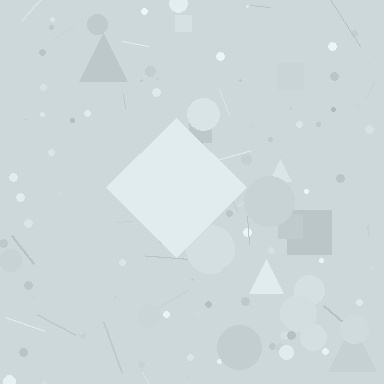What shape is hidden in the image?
A diamond is hidden in the image.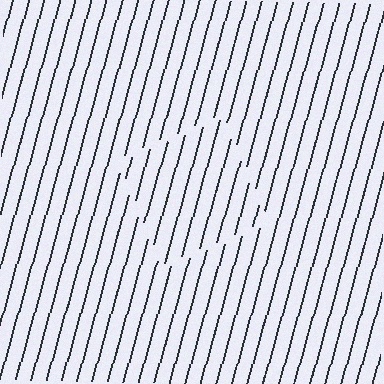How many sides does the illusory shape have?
4 sides — the line-ends trace a square.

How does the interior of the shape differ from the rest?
The interior of the shape contains the same grating, shifted by half a period — the contour is defined by the phase discontinuity where line-ends from the inner and outer gratings abut.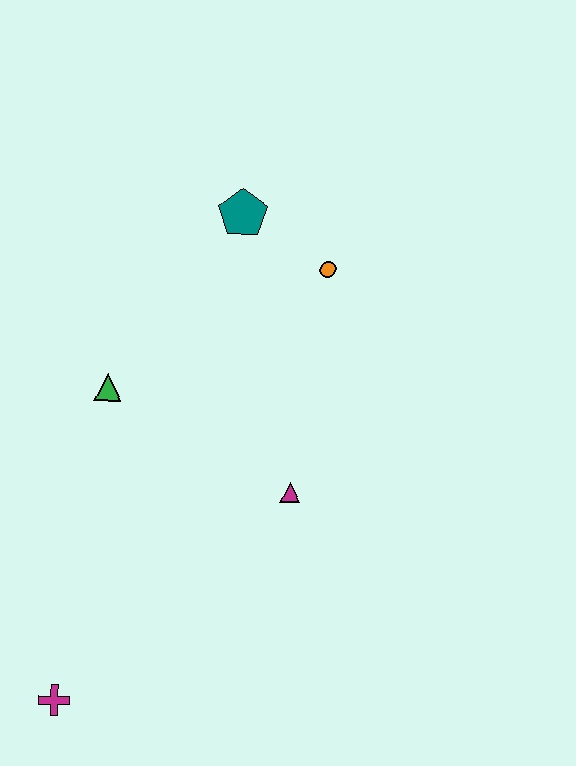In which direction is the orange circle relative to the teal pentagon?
The orange circle is to the right of the teal pentagon.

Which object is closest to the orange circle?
The teal pentagon is closest to the orange circle.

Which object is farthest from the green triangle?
The magenta cross is farthest from the green triangle.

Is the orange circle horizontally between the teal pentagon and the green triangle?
No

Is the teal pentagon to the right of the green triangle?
Yes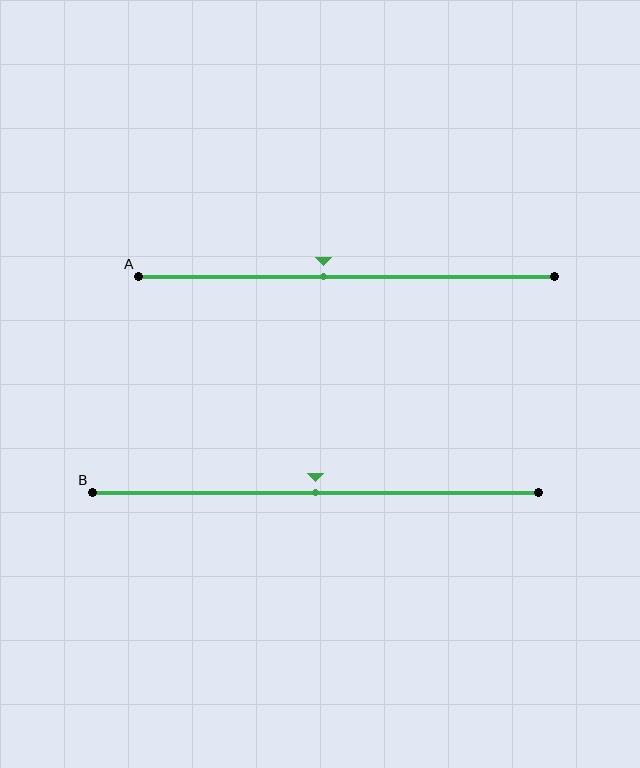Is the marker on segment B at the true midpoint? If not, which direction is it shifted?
Yes, the marker on segment B is at the true midpoint.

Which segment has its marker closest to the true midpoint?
Segment B has its marker closest to the true midpoint.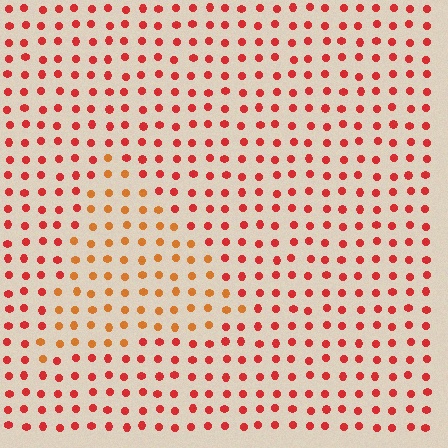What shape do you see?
I see a triangle.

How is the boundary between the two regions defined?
The boundary is defined purely by a slight shift in hue (about 29 degrees). Spacing, size, and orientation are identical on both sides.